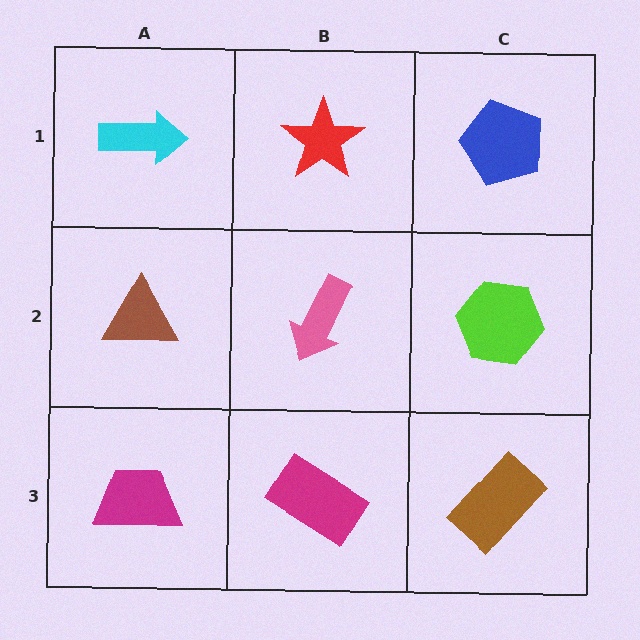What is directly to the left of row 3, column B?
A magenta trapezoid.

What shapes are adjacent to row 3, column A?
A brown triangle (row 2, column A), a magenta rectangle (row 3, column B).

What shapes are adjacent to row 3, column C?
A lime hexagon (row 2, column C), a magenta rectangle (row 3, column B).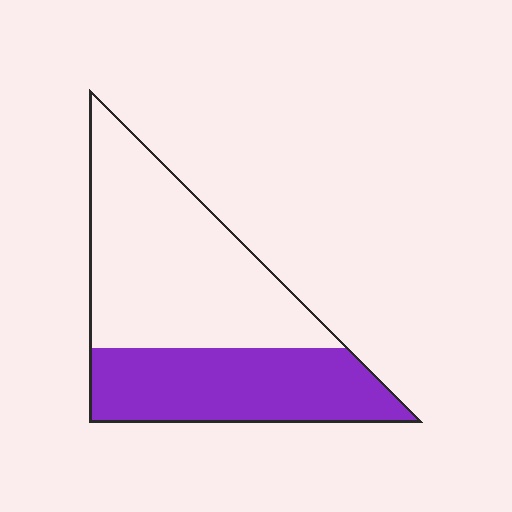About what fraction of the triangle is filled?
About two fifths (2/5).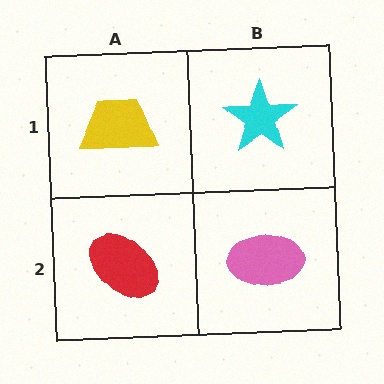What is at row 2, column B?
A pink ellipse.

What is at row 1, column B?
A cyan star.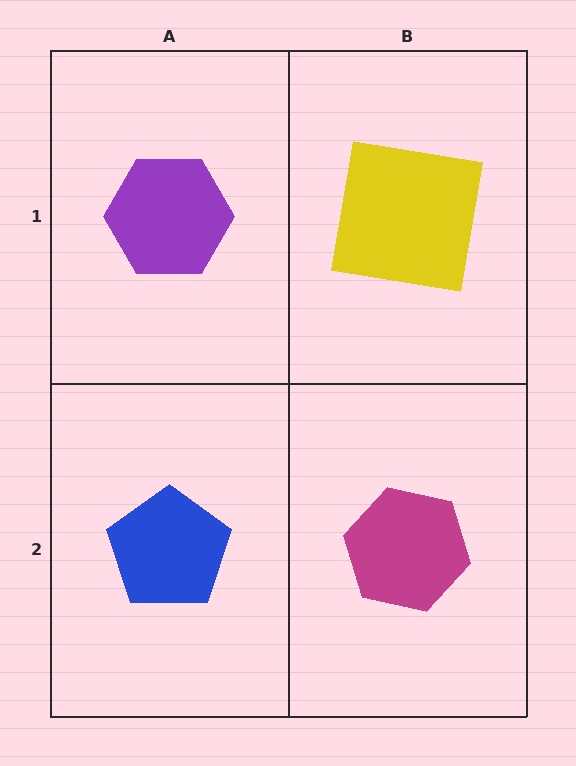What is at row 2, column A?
A blue pentagon.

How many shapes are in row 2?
2 shapes.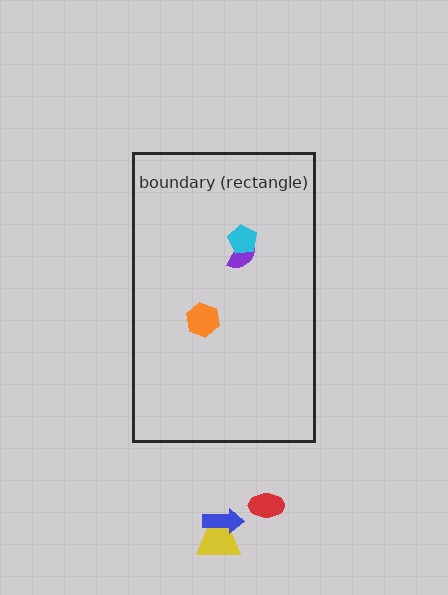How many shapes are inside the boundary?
3 inside, 3 outside.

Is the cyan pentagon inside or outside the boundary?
Inside.